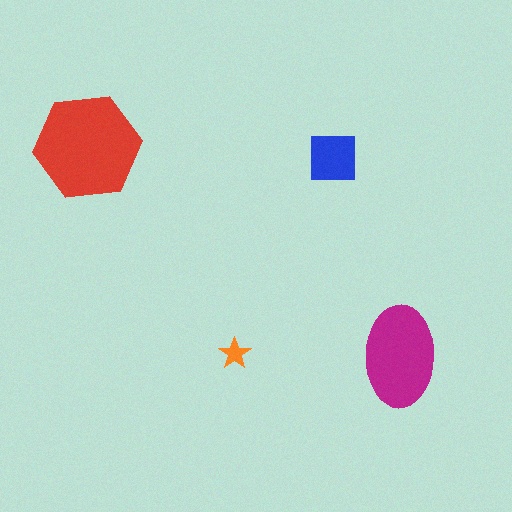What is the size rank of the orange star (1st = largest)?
4th.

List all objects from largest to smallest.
The red hexagon, the magenta ellipse, the blue square, the orange star.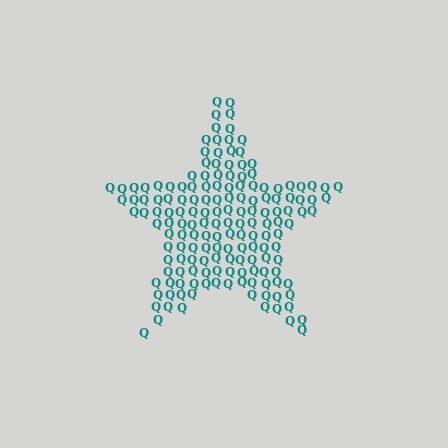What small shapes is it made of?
It is made of small letter Q's.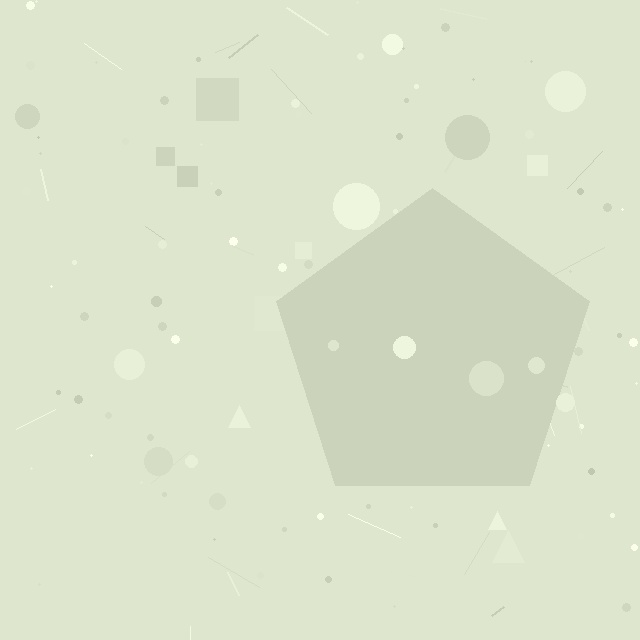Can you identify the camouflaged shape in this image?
The camouflaged shape is a pentagon.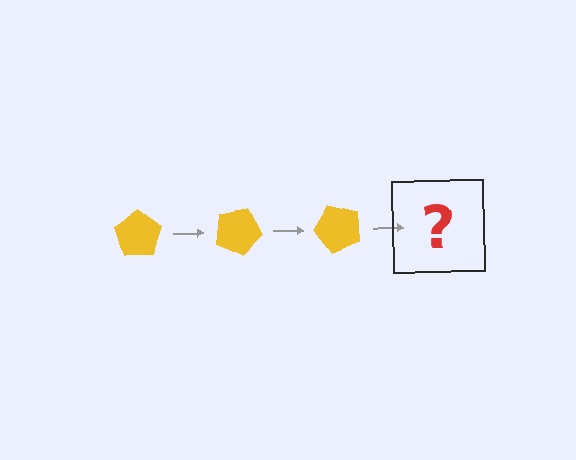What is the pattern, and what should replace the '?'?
The pattern is that the pentagon rotates 25 degrees each step. The '?' should be a yellow pentagon rotated 75 degrees.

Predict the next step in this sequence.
The next step is a yellow pentagon rotated 75 degrees.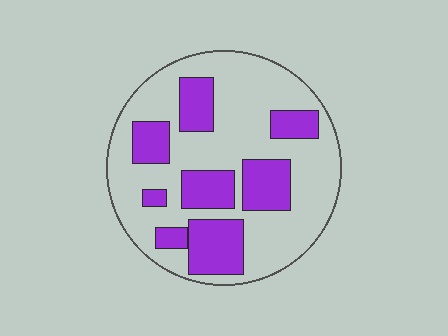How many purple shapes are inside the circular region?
8.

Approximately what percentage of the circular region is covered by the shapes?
Approximately 30%.